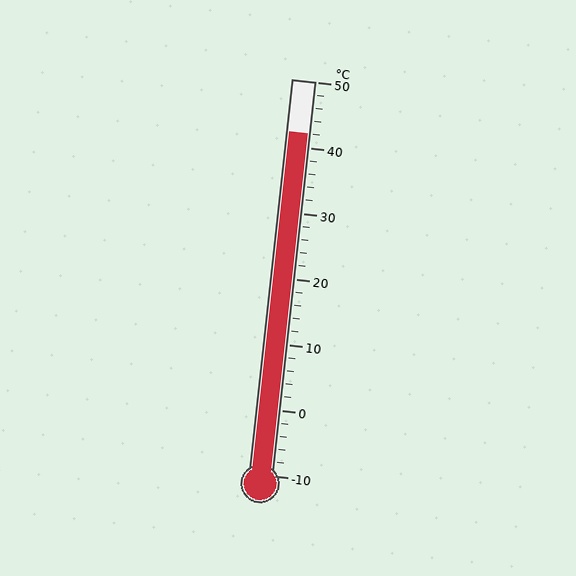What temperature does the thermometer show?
The thermometer shows approximately 42°C.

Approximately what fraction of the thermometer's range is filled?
The thermometer is filled to approximately 85% of its range.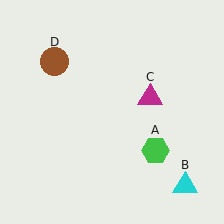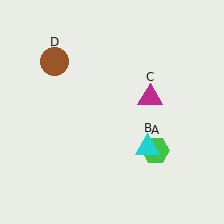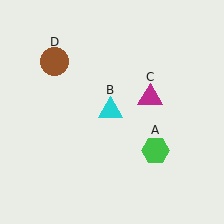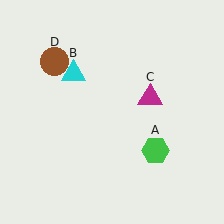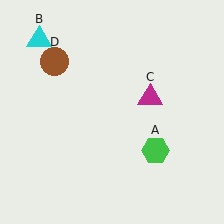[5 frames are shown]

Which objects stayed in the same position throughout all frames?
Green hexagon (object A) and magenta triangle (object C) and brown circle (object D) remained stationary.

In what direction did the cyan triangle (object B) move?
The cyan triangle (object B) moved up and to the left.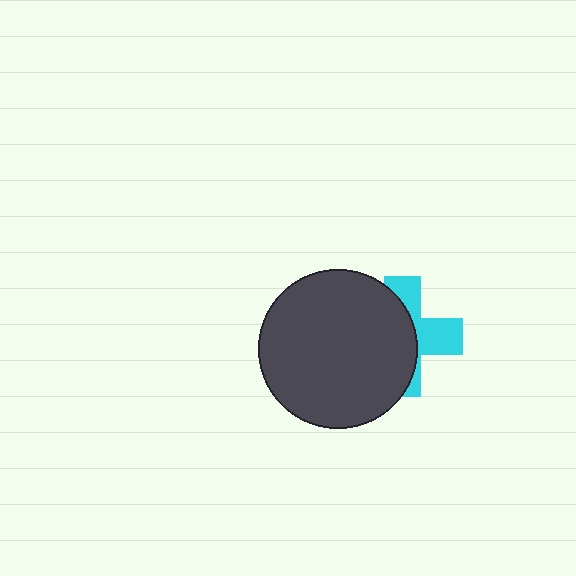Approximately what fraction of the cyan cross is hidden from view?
Roughly 59% of the cyan cross is hidden behind the dark gray circle.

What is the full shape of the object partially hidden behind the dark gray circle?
The partially hidden object is a cyan cross.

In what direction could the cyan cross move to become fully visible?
The cyan cross could move right. That would shift it out from behind the dark gray circle entirely.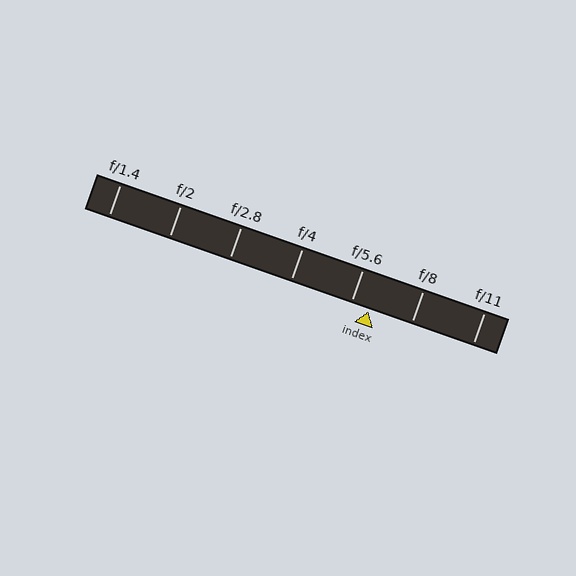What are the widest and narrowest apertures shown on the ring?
The widest aperture shown is f/1.4 and the narrowest is f/11.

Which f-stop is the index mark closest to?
The index mark is closest to f/5.6.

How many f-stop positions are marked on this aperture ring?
There are 7 f-stop positions marked.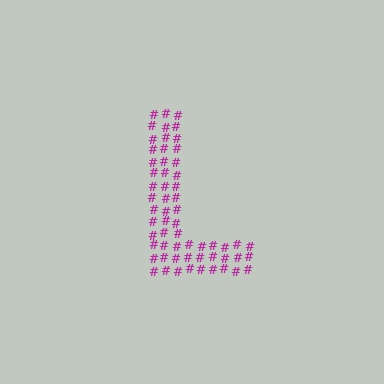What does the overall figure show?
The overall figure shows the letter L.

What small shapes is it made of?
It is made of small hash symbols.